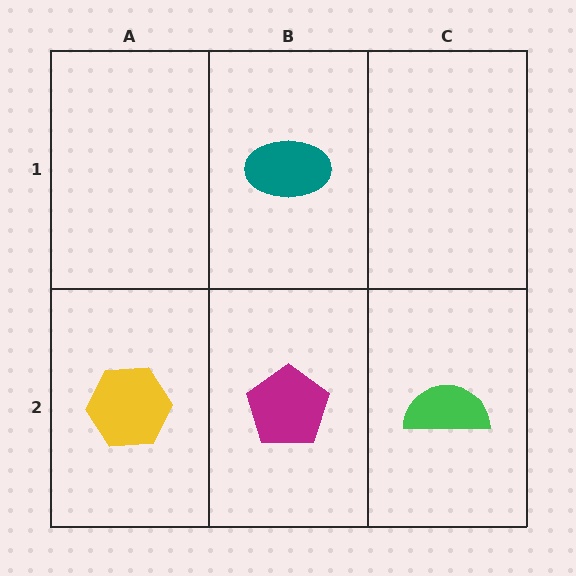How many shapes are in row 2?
3 shapes.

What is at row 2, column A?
A yellow hexagon.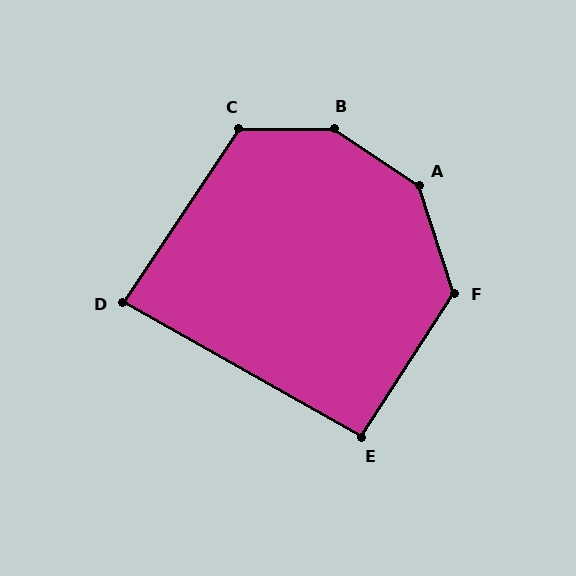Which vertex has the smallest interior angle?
D, at approximately 86 degrees.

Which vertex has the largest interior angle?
B, at approximately 145 degrees.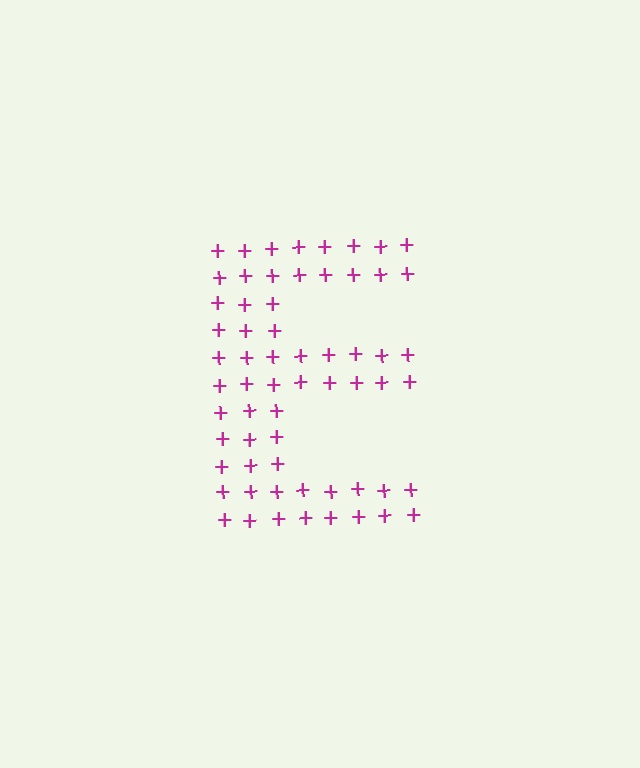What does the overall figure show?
The overall figure shows the letter E.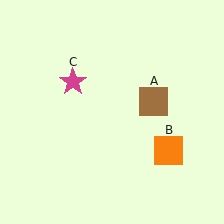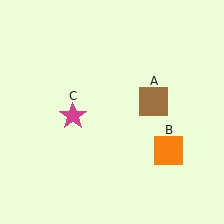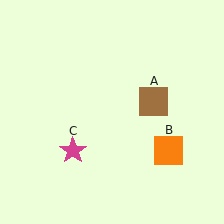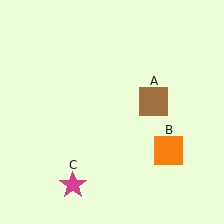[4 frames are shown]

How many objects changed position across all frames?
1 object changed position: magenta star (object C).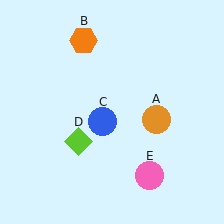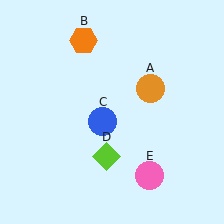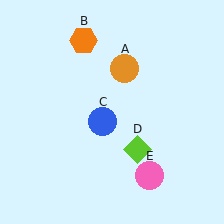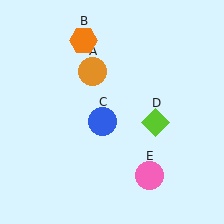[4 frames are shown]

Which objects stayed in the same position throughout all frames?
Orange hexagon (object B) and blue circle (object C) and pink circle (object E) remained stationary.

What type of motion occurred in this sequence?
The orange circle (object A), lime diamond (object D) rotated counterclockwise around the center of the scene.